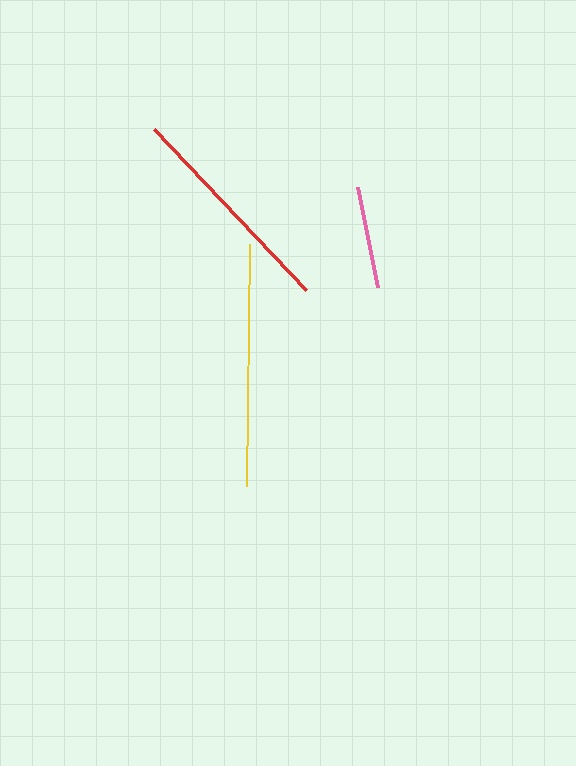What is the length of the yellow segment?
The yellow segment is approximately 241 pixels long.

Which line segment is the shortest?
The pink line is the shortest at approximately 102 pixels.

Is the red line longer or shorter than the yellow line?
The yellow line is longer than the red line.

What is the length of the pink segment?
The pink segment is approximately 102 pixels long.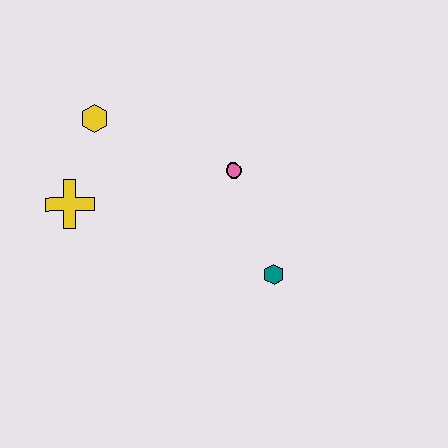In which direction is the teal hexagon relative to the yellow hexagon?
The teal hexagon is to the right of the yellow hexagon.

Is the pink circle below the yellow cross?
No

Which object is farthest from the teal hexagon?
The yellow hexagon is farthest from the teal hexagon.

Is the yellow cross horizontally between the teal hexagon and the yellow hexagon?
No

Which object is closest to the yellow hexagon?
The yellow cross is closest to the yellow hexagon.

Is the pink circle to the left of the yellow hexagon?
No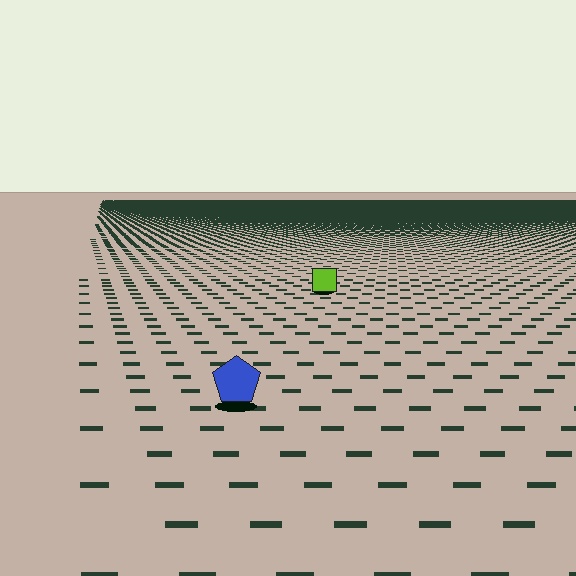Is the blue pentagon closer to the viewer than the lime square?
Yes. The blue pentagon is closer — you can tell from the texture gradient: the ground texture is coarser near it.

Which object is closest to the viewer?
The blue pentagon is closest. The texture marks near it are larger and more spread out.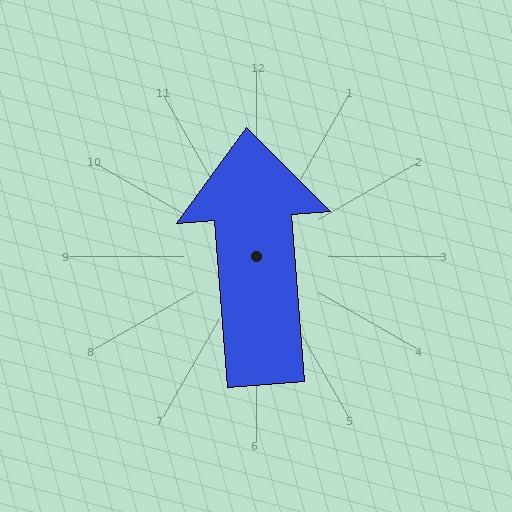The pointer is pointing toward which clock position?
Roughly 12 o'clock.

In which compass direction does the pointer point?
North.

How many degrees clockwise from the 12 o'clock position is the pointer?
Approximately 356 degrees.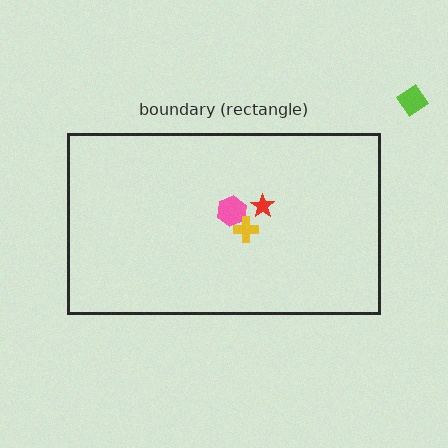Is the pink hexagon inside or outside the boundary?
Inside.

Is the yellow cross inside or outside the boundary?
Inside.